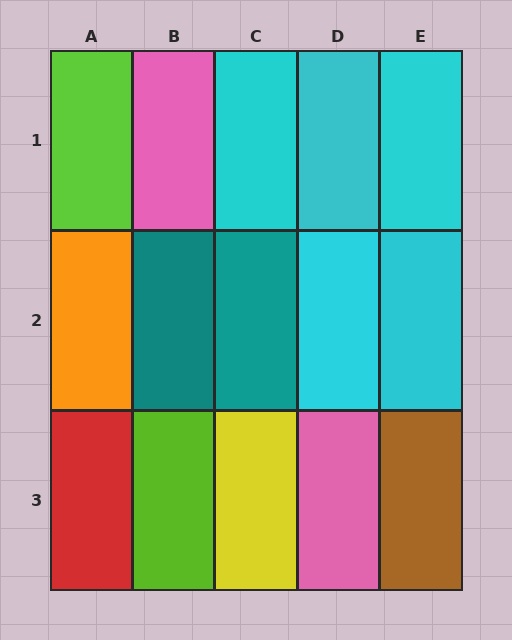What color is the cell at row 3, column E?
Brown.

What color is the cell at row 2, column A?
Orange.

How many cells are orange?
1 cell is orange.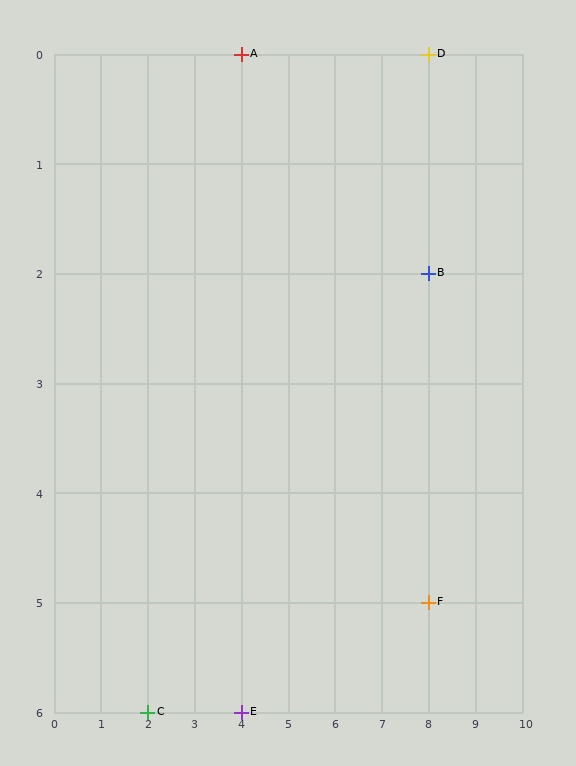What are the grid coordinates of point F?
Point F is at grid coordinates (8, 5).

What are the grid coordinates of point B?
Point B is at grid coordinates (8, 2).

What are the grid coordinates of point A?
Point A is at grid coordinates (4, 0).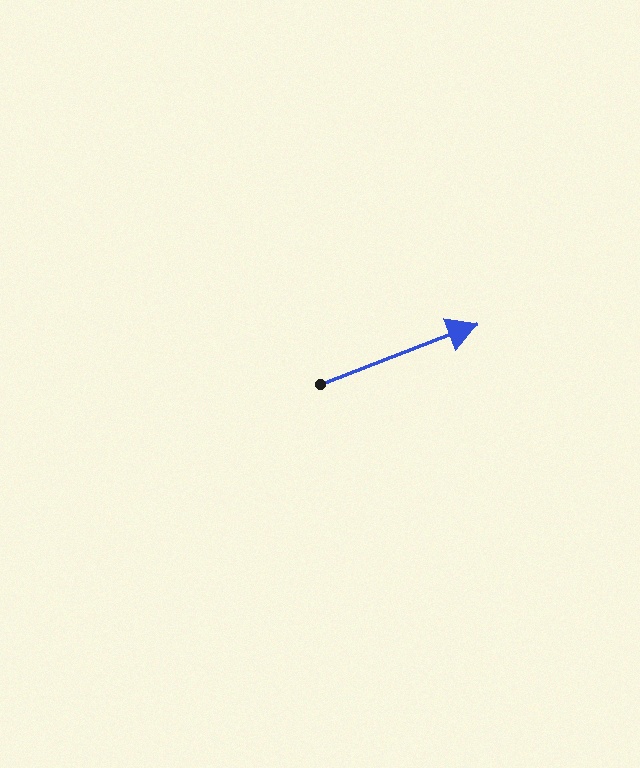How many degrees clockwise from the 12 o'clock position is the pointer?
Approximately 69 degrees.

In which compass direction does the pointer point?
East.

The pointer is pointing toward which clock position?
Roughly 2 o'clock.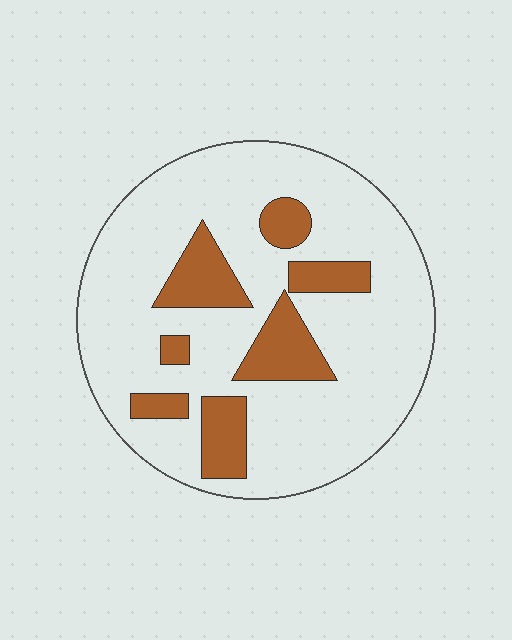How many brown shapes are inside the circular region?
7.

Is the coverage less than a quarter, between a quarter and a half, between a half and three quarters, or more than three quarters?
Less than a quarter.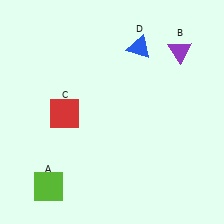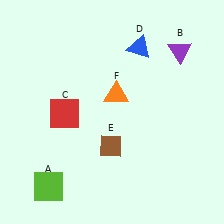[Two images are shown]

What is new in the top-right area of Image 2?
An orange triangle (F) was added in the top-right area of Image 2.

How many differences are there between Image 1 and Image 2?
There are 2 differences between the two images.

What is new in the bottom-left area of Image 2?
A brown diamond (E) was added in the bottom-left area of Image 2.